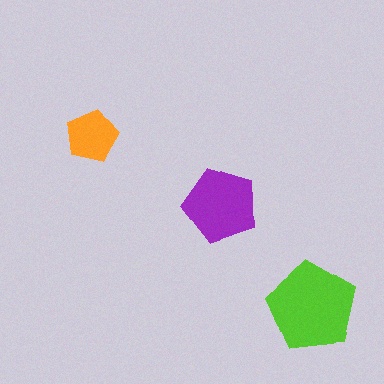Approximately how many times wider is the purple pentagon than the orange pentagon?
About 1.5 times wider.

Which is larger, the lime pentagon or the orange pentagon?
The lime one.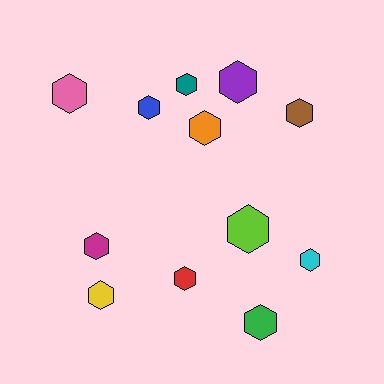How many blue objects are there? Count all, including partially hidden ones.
There is 1 blue object.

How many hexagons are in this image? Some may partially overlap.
There are 12 hexagons.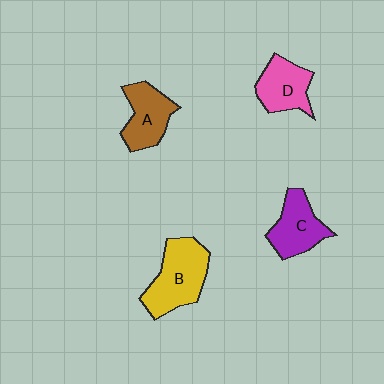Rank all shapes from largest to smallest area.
From largest to smallest: B (yellow), C (purple), A (brown), D (pink).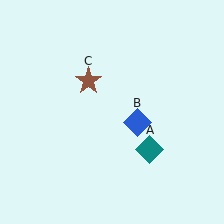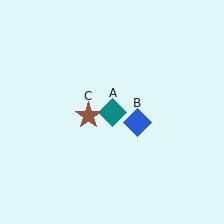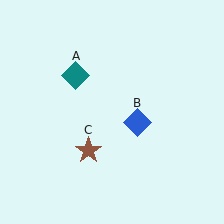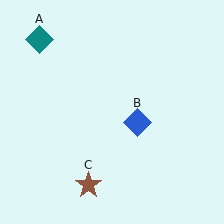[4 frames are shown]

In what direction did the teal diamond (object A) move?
The teal diamond (object A) moved up and to the left.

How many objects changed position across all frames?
2 objects changed position: teal diamond (object A), brown star (object C).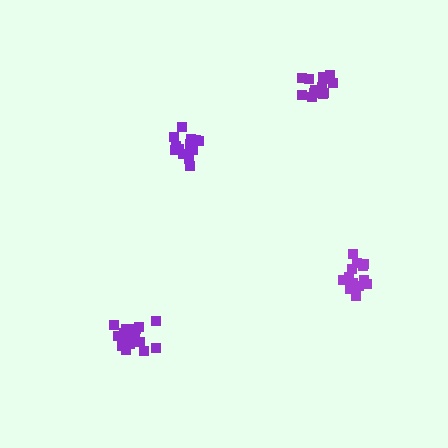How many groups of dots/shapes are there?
There are 4 groups.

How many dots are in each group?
Group 1: 13 dots, Group 2: 19 dots, Group 3: 13 dots, Group 4: 14 dots (59 total).